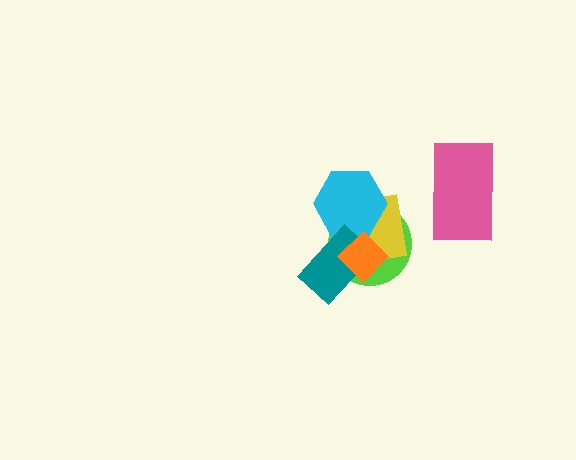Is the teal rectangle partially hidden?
Yes, it is partially covered by another shape.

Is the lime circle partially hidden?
Yes, it is partially covered by another shape.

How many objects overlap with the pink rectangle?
0 objects overlap with the pink rectangle.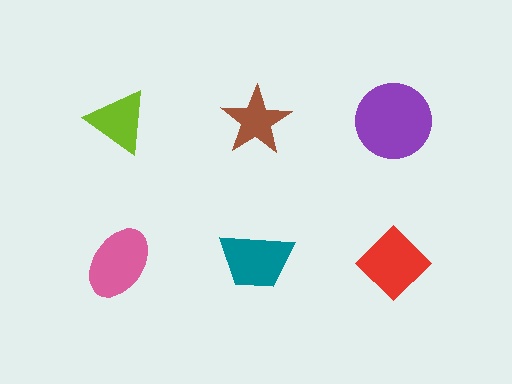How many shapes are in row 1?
3 shapes.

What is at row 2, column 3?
A red diamond.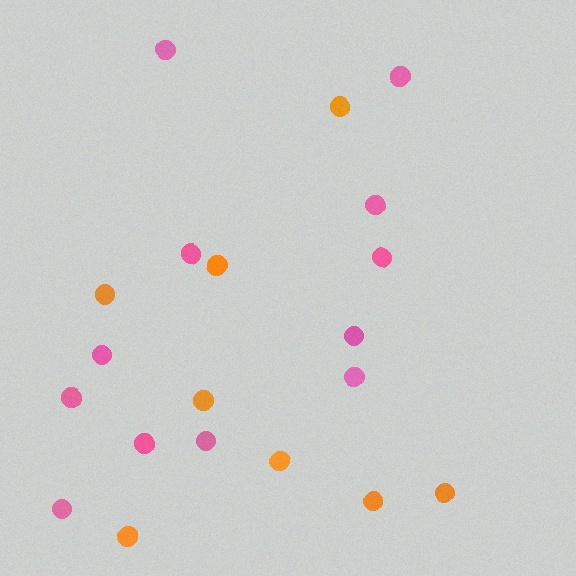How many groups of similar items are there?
There are 2 groups: one group of pink circles (12) and one group of orange circles (8).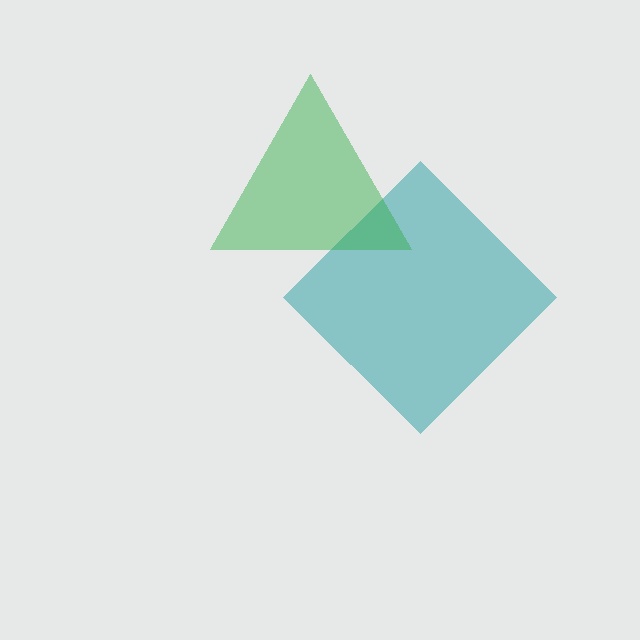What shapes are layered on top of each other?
The layered shapes are: a teal diamond, a green triangle.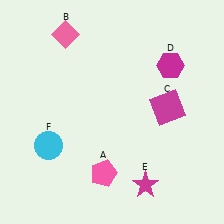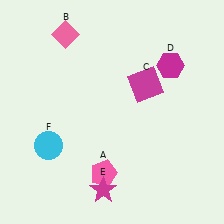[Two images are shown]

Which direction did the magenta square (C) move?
The magenta square (C) moved up.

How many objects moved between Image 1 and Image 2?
2 objects moved between the two images.